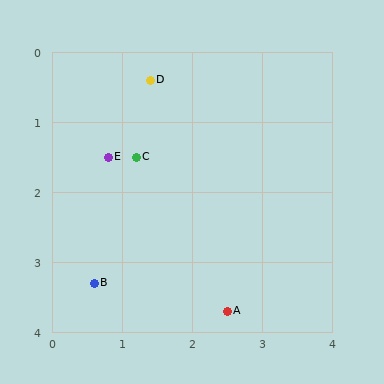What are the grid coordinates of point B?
Point B is at approximately (0.6, 3.3).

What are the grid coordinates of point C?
Point C is at approximately (1.2, 1.5).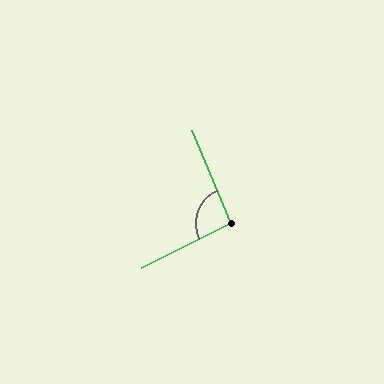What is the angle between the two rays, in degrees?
Approximately 95 degrees.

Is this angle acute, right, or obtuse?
It is approximately a right angle.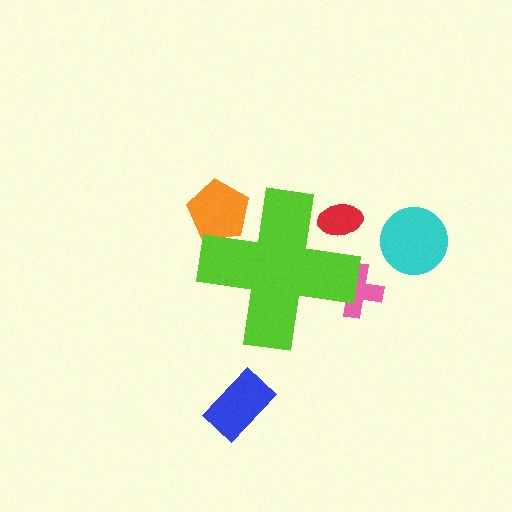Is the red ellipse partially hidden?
Yes, the red ellipse is partially hidden behind the lime cross.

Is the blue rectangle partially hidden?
No, the blue rectangle is fully visible.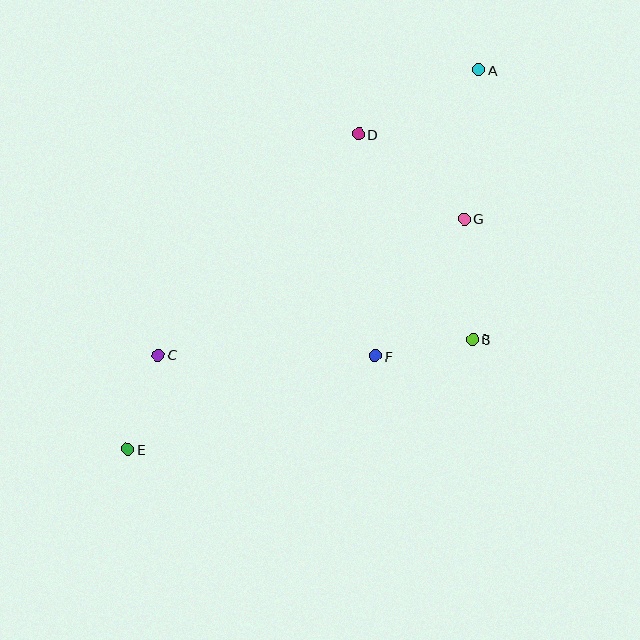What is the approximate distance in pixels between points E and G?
The distance between E and G is approximately 408 pixels.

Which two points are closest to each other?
Points B and F are closest to each other.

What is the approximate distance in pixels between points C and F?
The distance between C and F is approximately 217 pixels.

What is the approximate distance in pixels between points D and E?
The distance between D and E is approximately 391 pixels.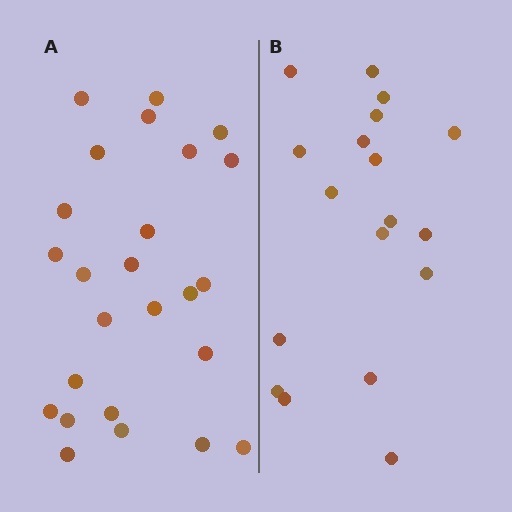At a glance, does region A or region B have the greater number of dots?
Region A (the left region) has more dots.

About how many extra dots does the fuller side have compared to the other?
Region A has roughly 8 or so more dots than region B.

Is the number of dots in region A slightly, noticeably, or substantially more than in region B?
Region A has noticeably more, but not dramatically so. The ratio is roughly 1.4 to 1.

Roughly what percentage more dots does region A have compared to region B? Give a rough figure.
About 40% more.